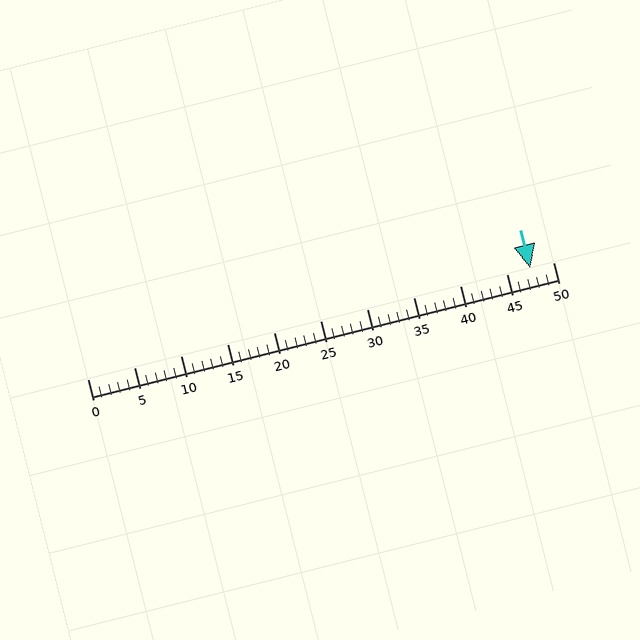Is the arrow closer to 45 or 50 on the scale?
The arrow is closer to 50.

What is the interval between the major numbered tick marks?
The major tick marks are spaced 5 units apart.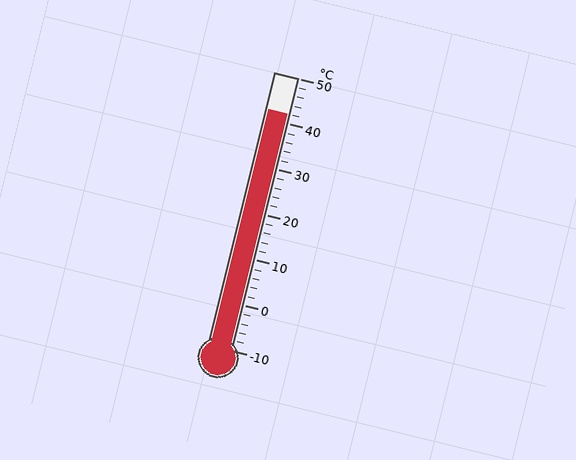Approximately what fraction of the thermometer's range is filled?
The thermometer is filled to approximately 85% of its range.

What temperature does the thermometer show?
The thermometer shows approximately 42°C.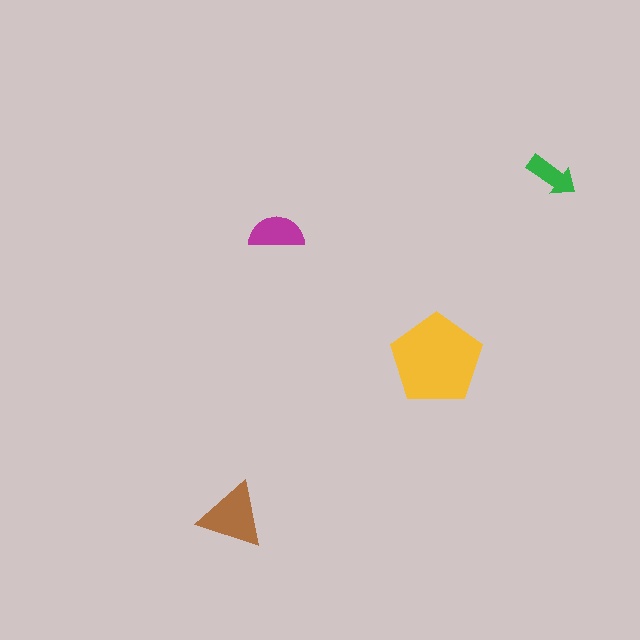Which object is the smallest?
The green arrow.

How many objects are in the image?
There are 4 objects in the image.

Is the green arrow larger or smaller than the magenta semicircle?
Smaller.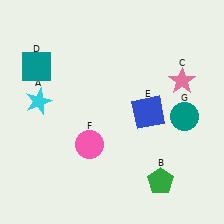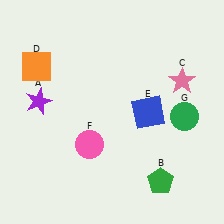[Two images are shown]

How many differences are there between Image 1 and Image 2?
There are 3 differences between the two images.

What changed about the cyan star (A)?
In Image 1, A is cyan. In Image 2, it changed to purple.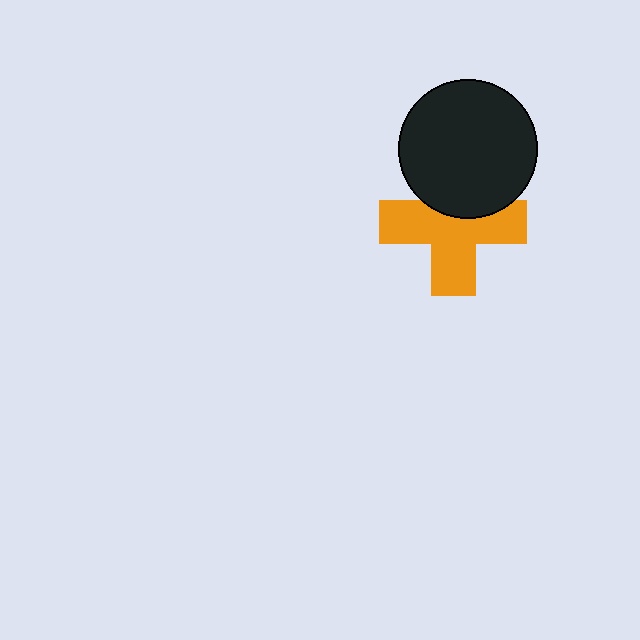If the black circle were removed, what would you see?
You would see the complete orange cross.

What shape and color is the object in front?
The object in front is a black circle.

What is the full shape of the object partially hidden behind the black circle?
The partially hidden object is an orange cross.